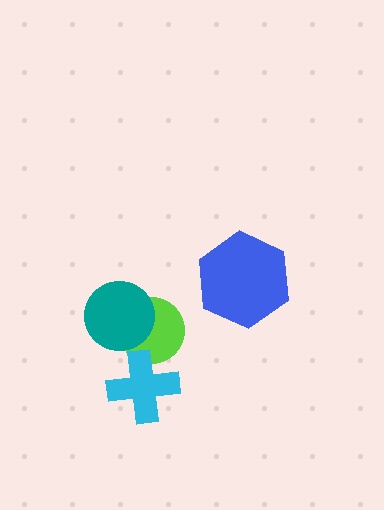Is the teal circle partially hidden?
No, no other shape covers it.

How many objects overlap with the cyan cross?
1 object overlaps with the cyan cross.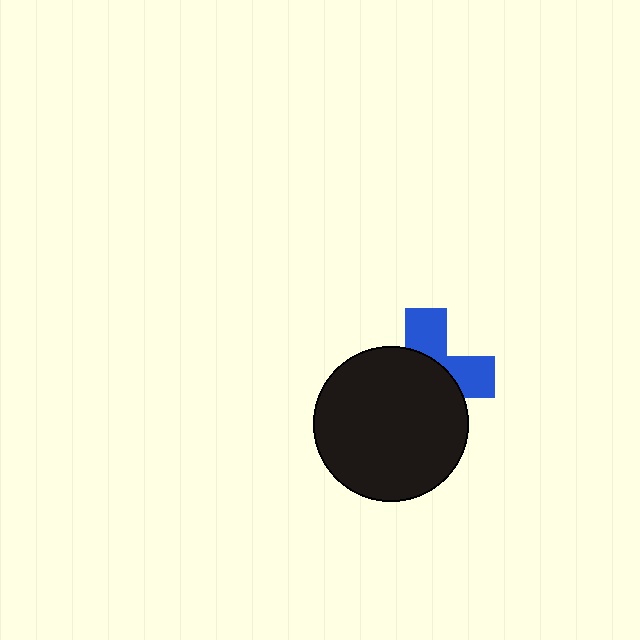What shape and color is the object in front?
The object in front is a black circle.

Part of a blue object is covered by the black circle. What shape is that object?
It is a cross.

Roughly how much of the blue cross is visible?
A small part of it is visible (roughly 39%).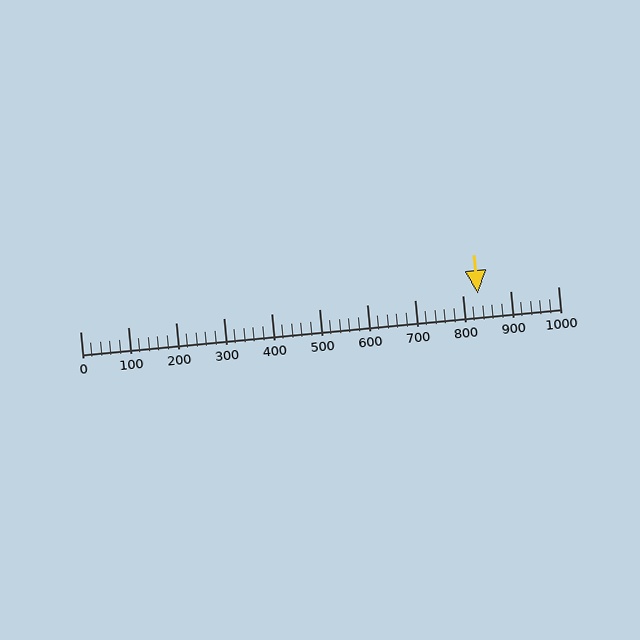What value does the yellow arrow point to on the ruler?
The yellow arrow points to approximately 832.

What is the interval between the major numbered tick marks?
The major tick marks are spaced 100 units apart.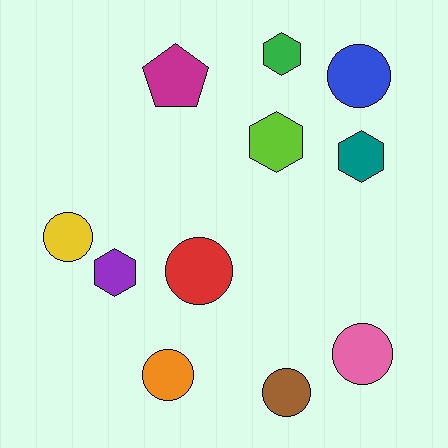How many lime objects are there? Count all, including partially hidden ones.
There is 1 lime object.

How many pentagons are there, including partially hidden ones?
There is 1 pentagon.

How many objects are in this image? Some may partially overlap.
There are 11 objects.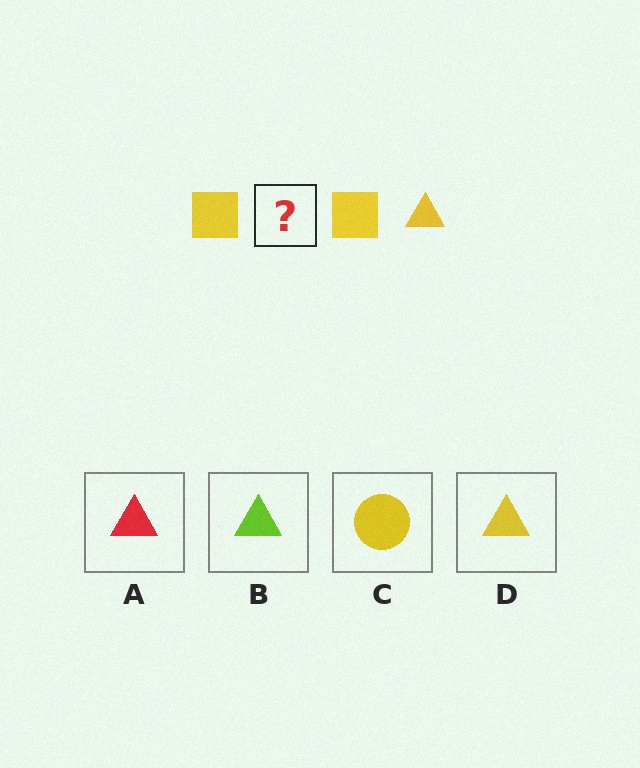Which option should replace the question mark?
Option D.